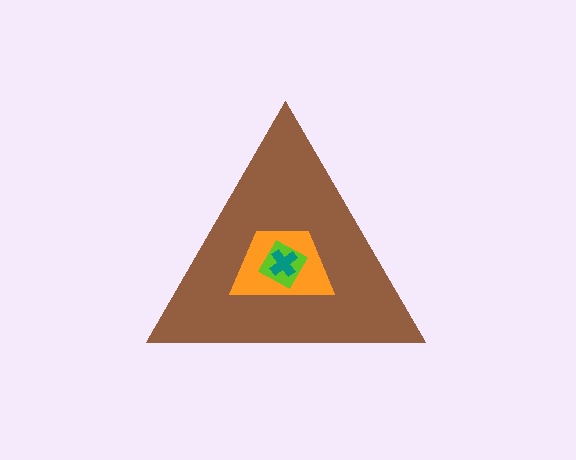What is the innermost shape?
The teal cross.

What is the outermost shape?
The brown triangle.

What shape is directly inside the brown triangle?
The orange trapezoid.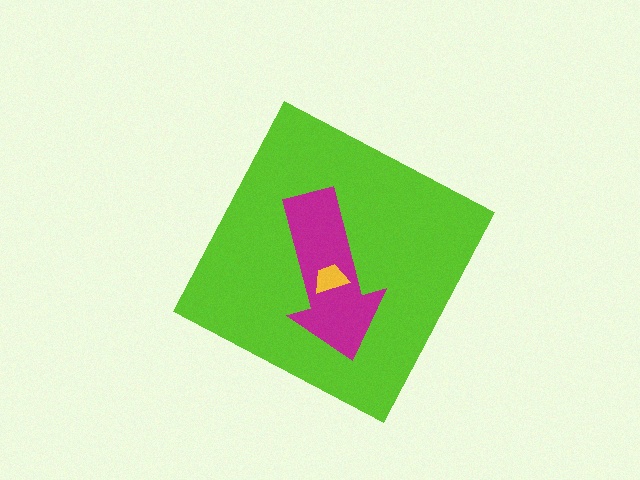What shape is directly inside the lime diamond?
The magenta arrow.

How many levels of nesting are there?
3.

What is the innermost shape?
The yellow trapezoid.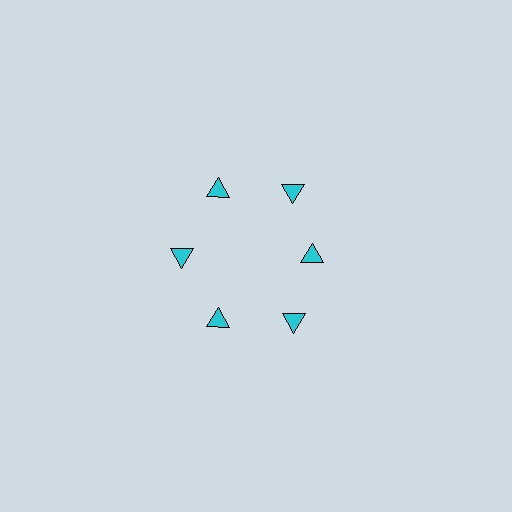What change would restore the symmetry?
The symmetry would be restored by moving it outward, back onto the ring so that all 6 triangles sit at equal angles and equal distance from the center.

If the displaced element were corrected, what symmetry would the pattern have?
It would have 6-fold rotational symmetry — the pattern would map onto itself every 60 degrees.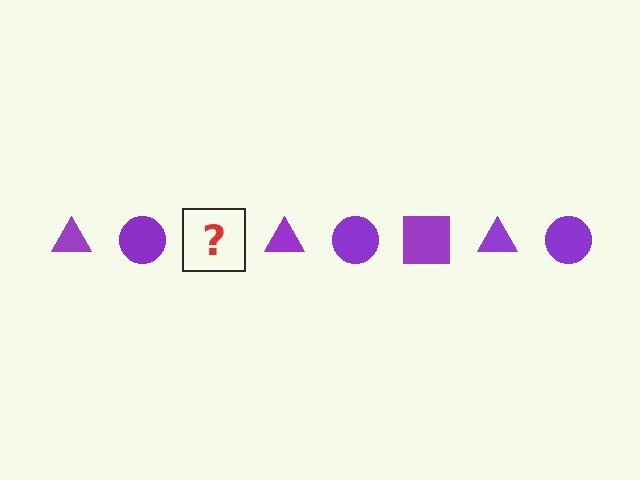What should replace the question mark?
The question mark should be replaced with a purple square.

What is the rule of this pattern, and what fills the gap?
The rule is that the pattern cycles through triangle, circle, square shapes in purple. The gap should be filled with a purple square.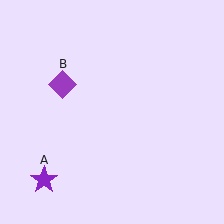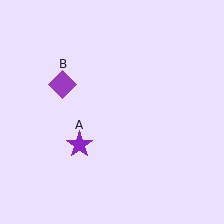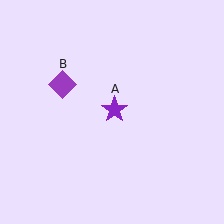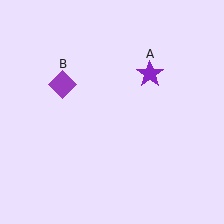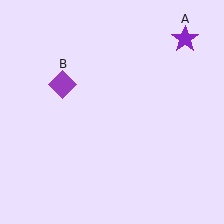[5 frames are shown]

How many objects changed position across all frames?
1 object changed position: purple star (object A).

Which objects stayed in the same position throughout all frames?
Purple diamond (object B) remained stationary.